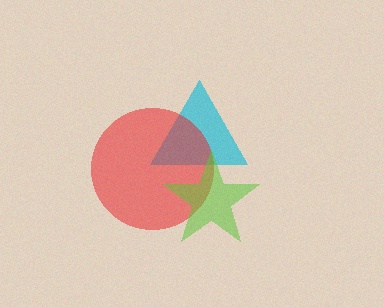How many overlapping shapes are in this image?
There are 3 overlapping shapes in the image.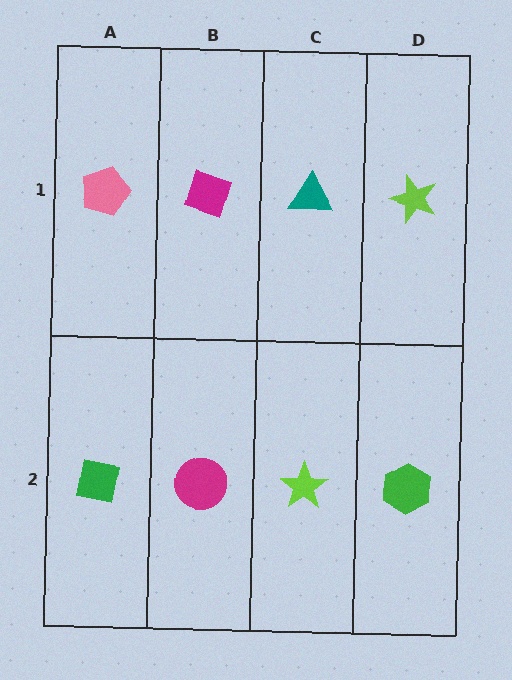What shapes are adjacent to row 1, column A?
A green square (row 2, column A), a magenta diamond (row 1, column B).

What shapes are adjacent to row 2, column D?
A lime star (row 1, column D), a lime star (row 2, column C).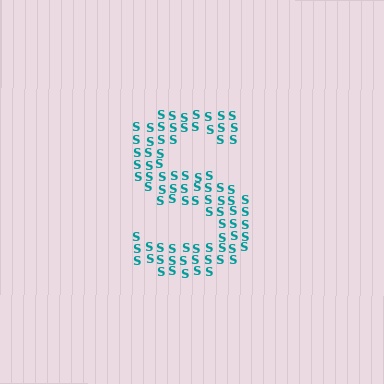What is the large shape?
The large shape is the letter S.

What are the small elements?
The small elements are letter S's.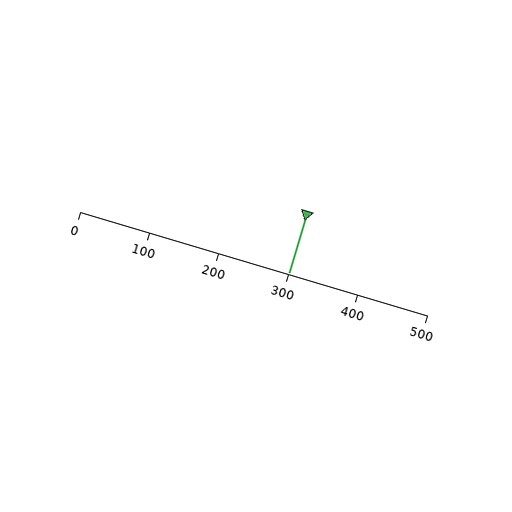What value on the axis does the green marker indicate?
The marker indicates approximately 300.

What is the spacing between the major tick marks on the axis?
The major ticks are spaced 100 apart.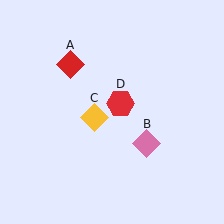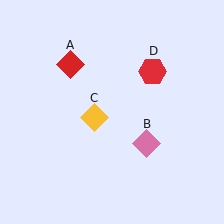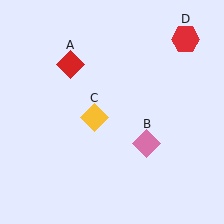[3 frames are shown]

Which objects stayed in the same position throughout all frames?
Red diamond (object A) and pink diamond (object B) and yellow diamond (object C) remained stationary.